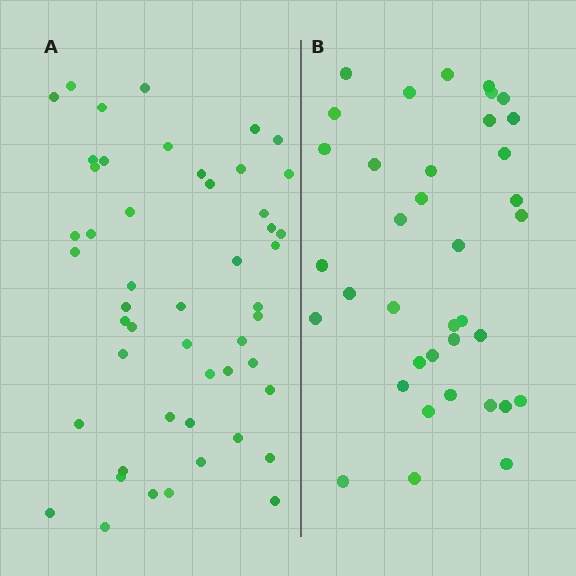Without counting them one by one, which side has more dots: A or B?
Region A (the left region) has more dots.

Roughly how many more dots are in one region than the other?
Region A has approximately 15 more dots than region B.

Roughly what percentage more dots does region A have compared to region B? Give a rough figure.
About 35% more.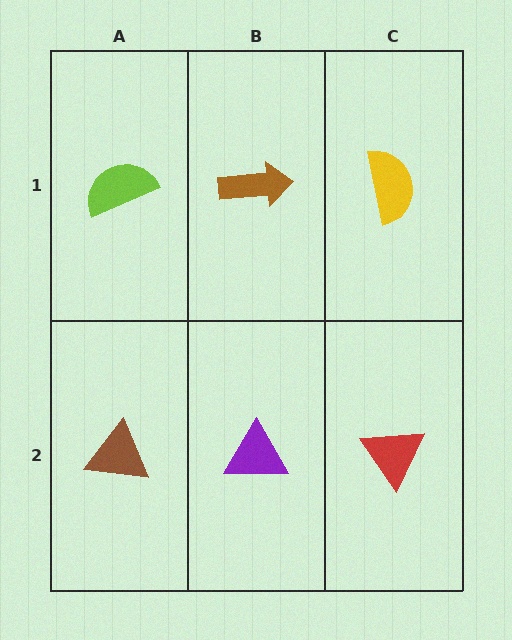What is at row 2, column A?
A brown triangle.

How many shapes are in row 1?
3 shapes.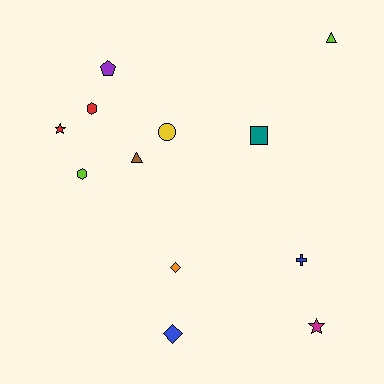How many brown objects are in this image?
There is 1 brown object.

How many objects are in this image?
There are 12 objects.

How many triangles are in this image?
There are 2 triangles.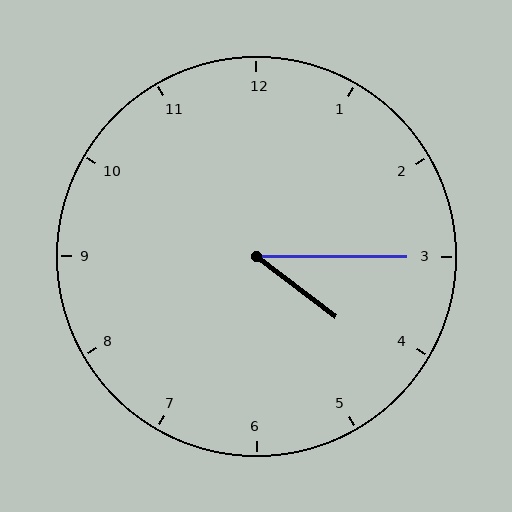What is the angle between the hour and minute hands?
Approximately 38 degrees.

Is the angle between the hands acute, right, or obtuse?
It is acute.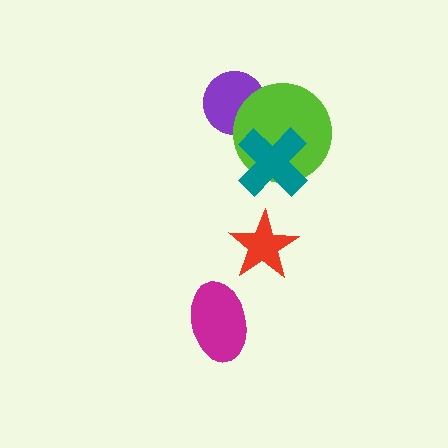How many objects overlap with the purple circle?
1 object overlaps with the purple circle.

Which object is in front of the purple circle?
The lime circle is in front of the purple circle.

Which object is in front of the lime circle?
The teal cross is in front of the lime circle.